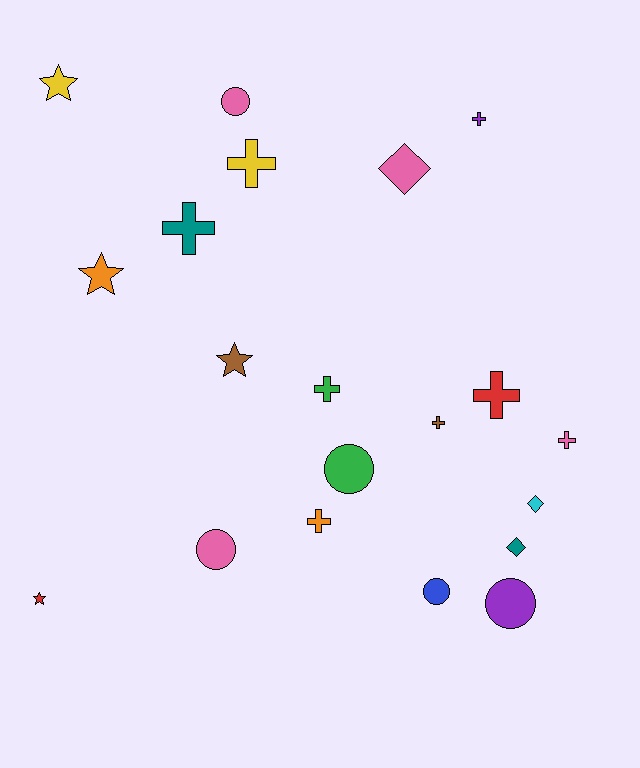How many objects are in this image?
There are 20 objects.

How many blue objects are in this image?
There is 1 blue object.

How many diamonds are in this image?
There are 3 diamonds.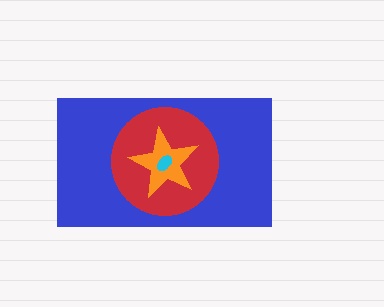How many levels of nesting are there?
4.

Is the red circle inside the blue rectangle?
Yes.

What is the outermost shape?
The blue rectangle.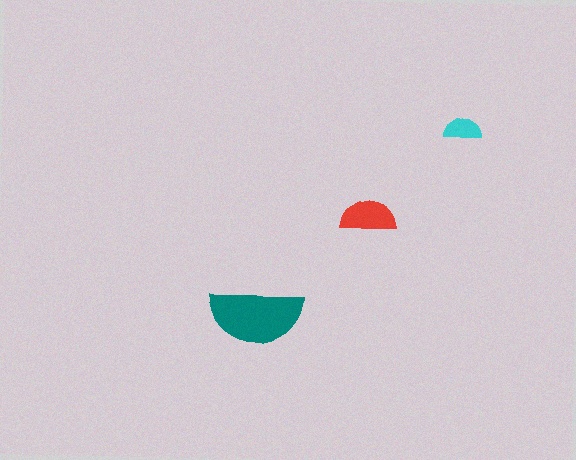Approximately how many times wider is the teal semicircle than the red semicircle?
About 1.5 times wider.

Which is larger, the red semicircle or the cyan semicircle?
The red one.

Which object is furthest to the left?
The teal semicircle is leftmost.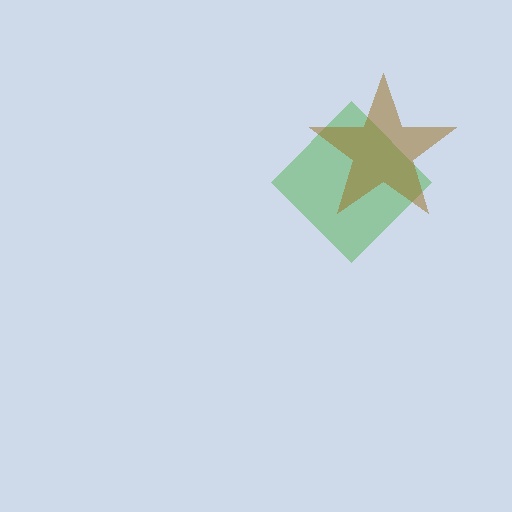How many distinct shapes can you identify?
There are 2 distinct shapes: a green diamond, a brown star.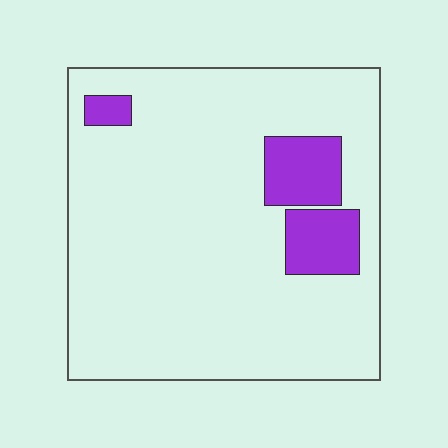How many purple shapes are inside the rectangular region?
3.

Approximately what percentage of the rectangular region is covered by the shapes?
Approximately 10%.